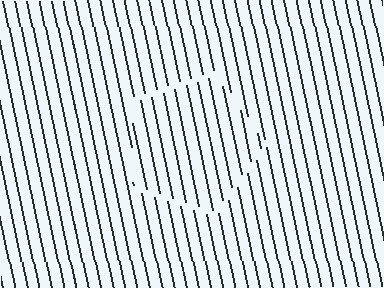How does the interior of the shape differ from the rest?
The interior of the shape contains the same grating, shifted by half a period — the contour is defined by the phase discontinuity where line-ends from the inner and outer gratings abut.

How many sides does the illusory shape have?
5 sides — the line-ends trace a pentagon.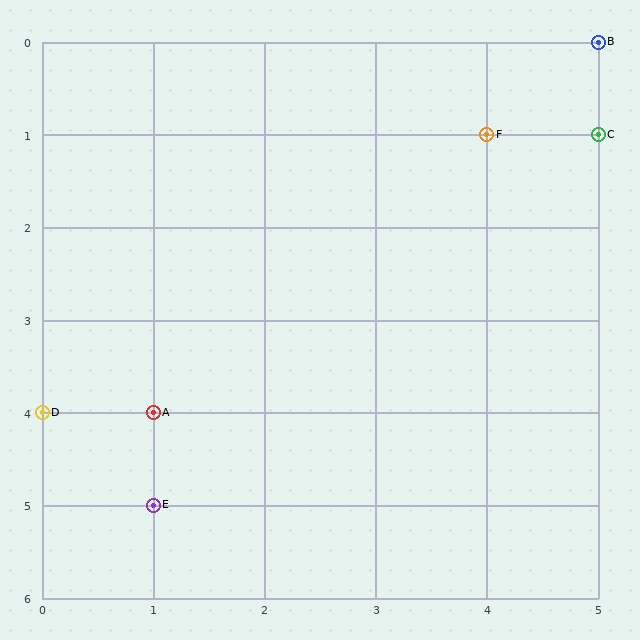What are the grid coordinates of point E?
Point E is at grid coordinates (1, 5).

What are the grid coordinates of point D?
Point D is at grid coordinates (0, 4).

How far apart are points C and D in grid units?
Points C and D are 5 columns and 3 rows apart (about 5.8 grid units diagonally).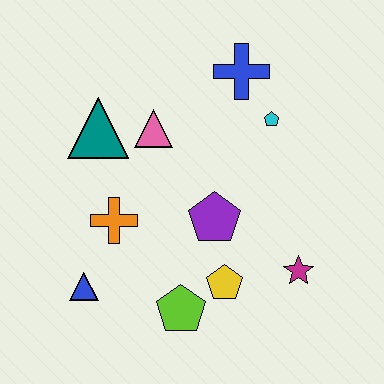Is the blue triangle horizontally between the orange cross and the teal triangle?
No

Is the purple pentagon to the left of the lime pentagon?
No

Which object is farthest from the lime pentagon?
The blue cross is farthest from the lime pentagon.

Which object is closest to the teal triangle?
The pink triangle is closest to the teal triangle.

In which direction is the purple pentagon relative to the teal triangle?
The purple pentagon is to the right of the teal triangle.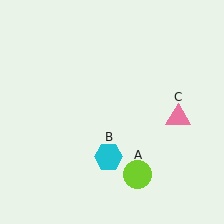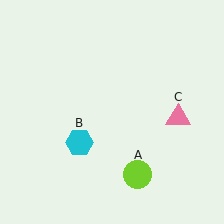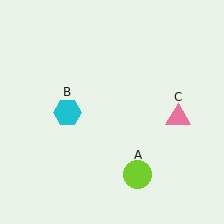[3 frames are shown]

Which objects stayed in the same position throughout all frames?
Lime circle (object A) and pink triangle (object C) remained stationary.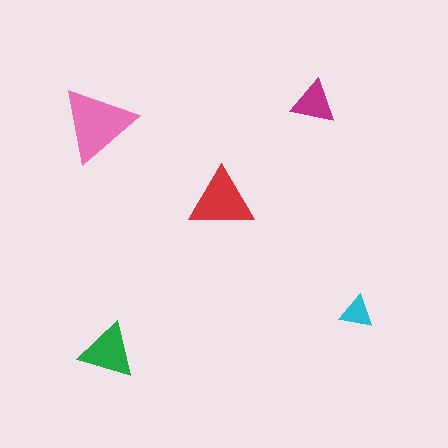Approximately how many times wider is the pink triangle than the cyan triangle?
About 2 times wider.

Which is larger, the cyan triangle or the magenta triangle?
The magenta one.